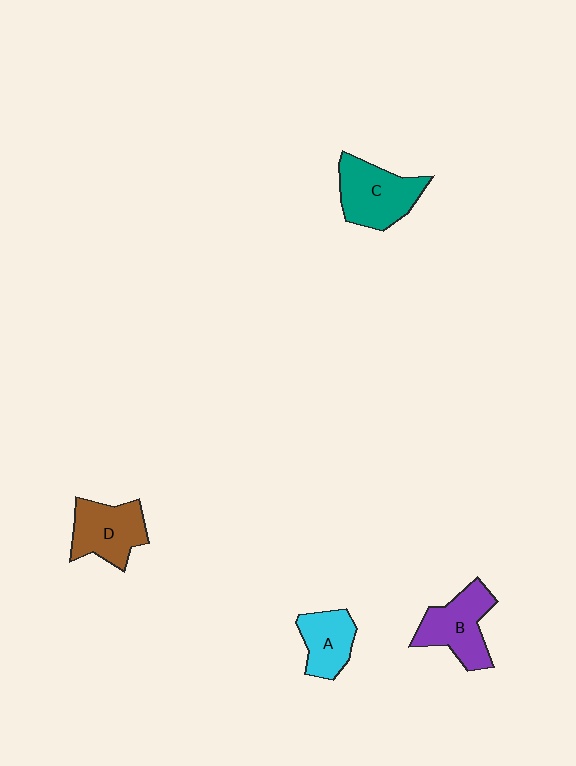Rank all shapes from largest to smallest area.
From largest to smallest: C (teal), B (purple), D (brown), A (cyan).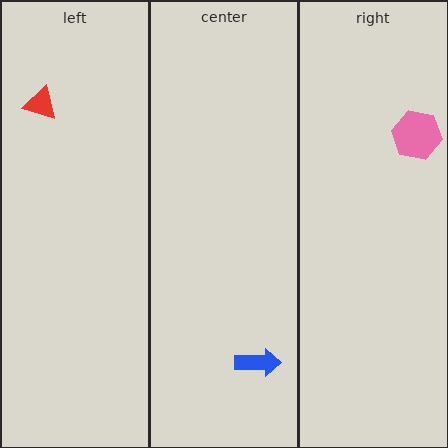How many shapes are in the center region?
1.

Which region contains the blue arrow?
The center region.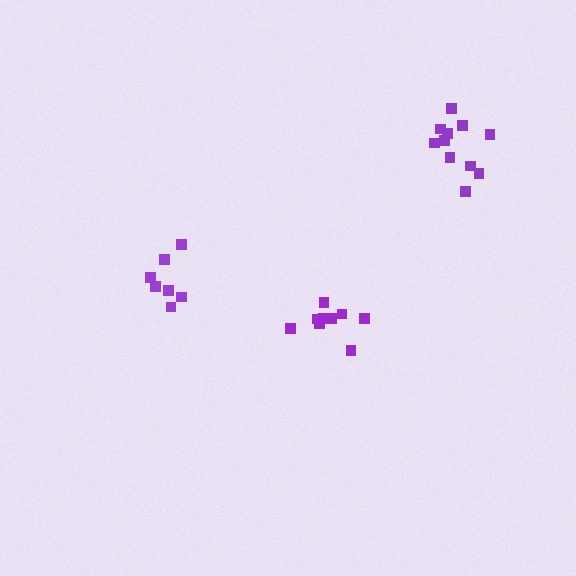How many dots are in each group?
Group 1: 9 dots, Group 2: 7 dots, Group 3: 11 dots (27 total).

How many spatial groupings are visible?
There are 3 spatial groupings.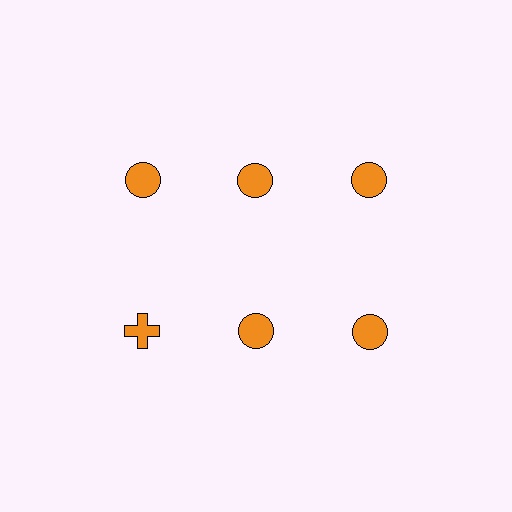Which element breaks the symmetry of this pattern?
The orange cross in the second row, leftmost column breaks the symmetry. All other shapes are orange circles.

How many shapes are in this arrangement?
There are 6 shapes arranged in a grid pattern.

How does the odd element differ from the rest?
It has a different shape: cross instead of circle.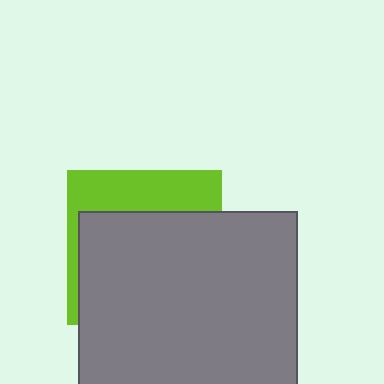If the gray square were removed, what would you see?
You would see the complete lime square.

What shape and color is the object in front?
The object in front is a gray square.